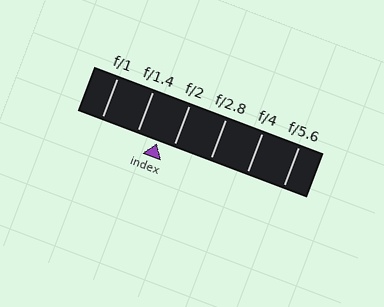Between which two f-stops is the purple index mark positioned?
The index mark is between f/1.4 and f/2.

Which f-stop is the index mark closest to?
The index mark is closest to f/2.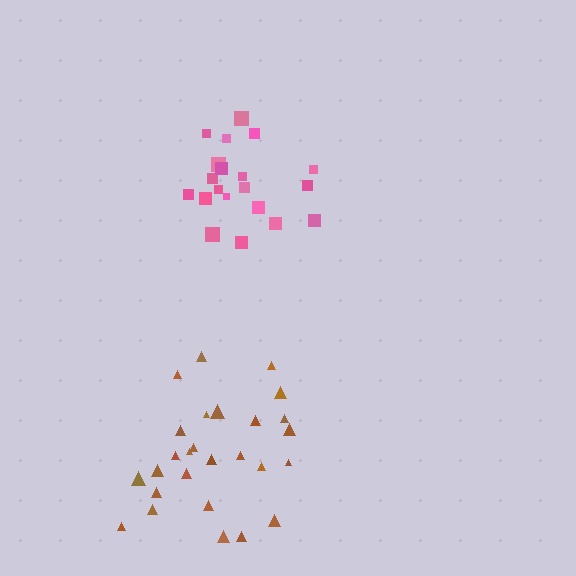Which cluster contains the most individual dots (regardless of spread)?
Brown (27).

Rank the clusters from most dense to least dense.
pink, brown.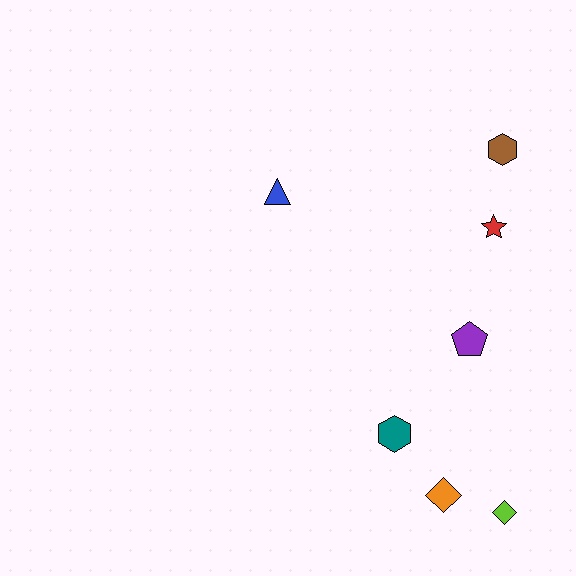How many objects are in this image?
There are 7 objects.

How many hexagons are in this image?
There are 2 hexagons.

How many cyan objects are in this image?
There are no cyan objects.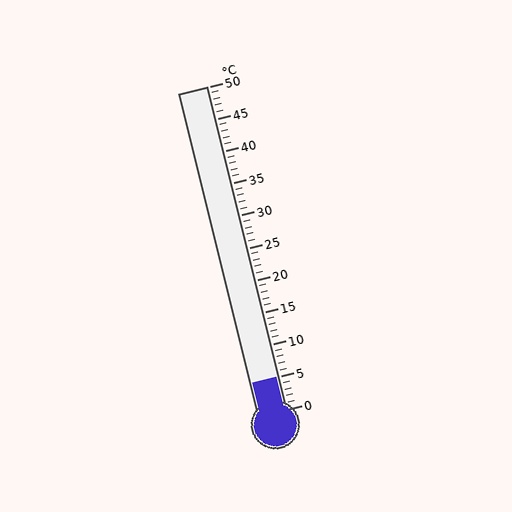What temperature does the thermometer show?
The thermometer shows approximately 5°C.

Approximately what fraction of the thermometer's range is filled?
The thermometer is filled to approximately 10% of its range.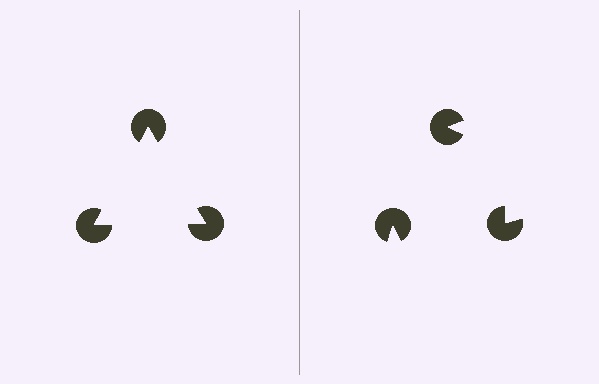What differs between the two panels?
The pac-man discs are positioned identically on both sides; only the wedge orientations differ. On the left they align to a triangle; on the right they are misaligned.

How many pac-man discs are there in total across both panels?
6 — 3 on each side.